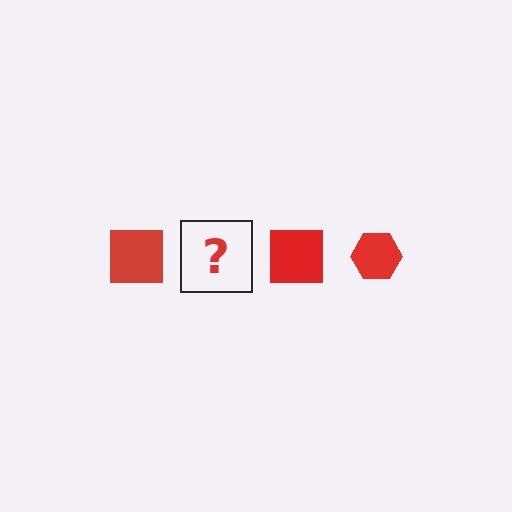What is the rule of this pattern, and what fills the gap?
The rule is that the pattern cycles through square, hexagon shapes in red. The gap should be filled with a red hexagon.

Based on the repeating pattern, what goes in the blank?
The blank should be a red hexagon.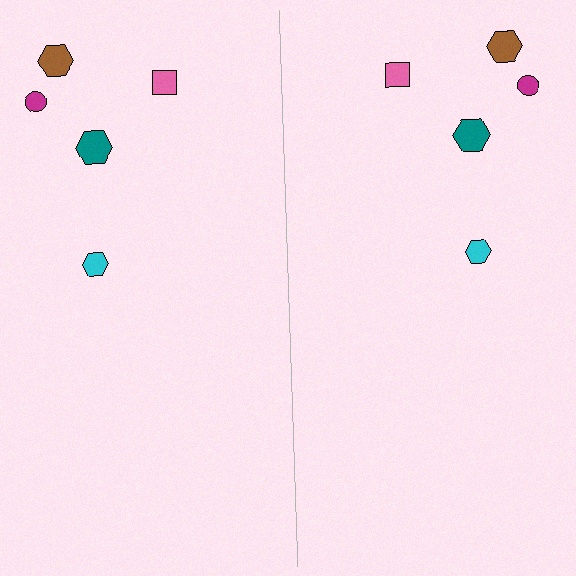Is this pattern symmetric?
Yes, this pattern has bilateral (reflection) symmetry.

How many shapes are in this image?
There are 10 shapes in this image.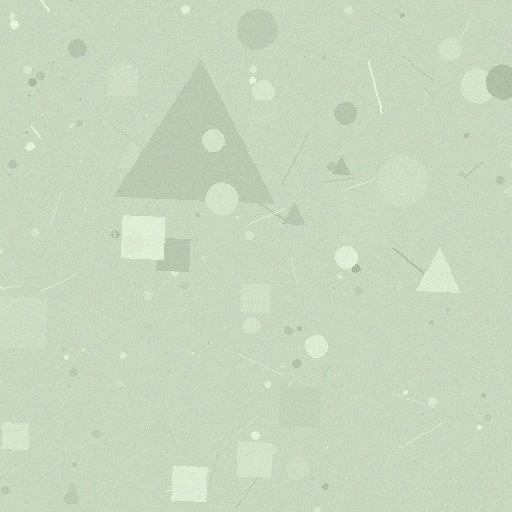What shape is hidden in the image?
A triangle is hidden in the image.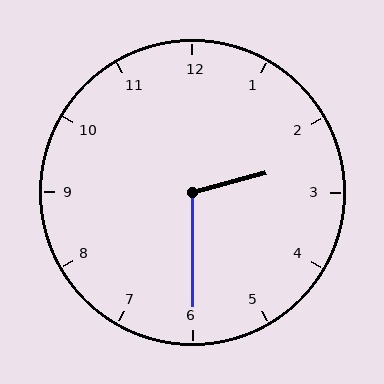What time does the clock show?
2:30.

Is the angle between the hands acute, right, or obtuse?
It is obtuse.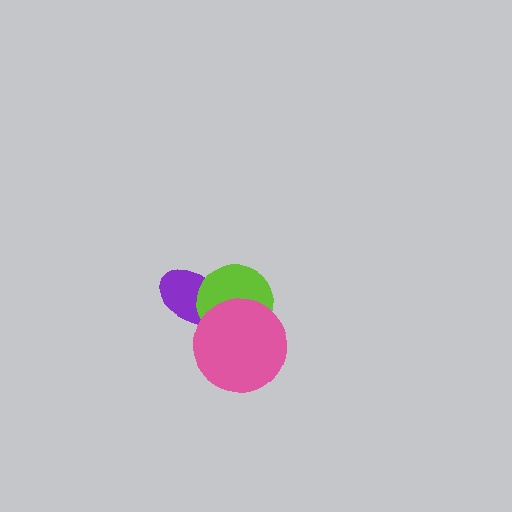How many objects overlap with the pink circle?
2 objects overlap with the pink circle.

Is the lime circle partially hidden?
Yes, it is partially covered by another shape.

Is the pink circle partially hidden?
No, no other shape covers it.